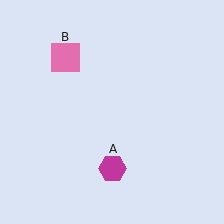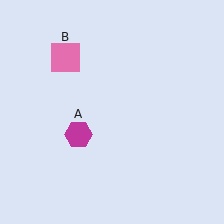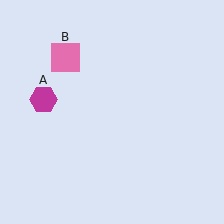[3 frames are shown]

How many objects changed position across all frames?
1 object changed position: magenta hexagon (object A).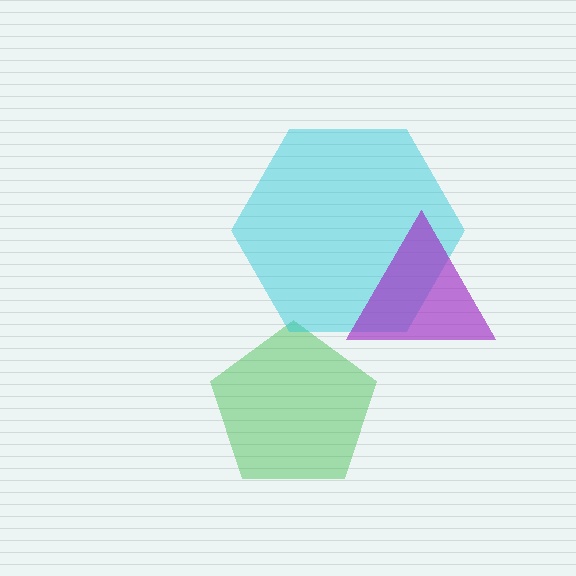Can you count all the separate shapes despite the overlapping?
Yes, there are 3 separate shapes.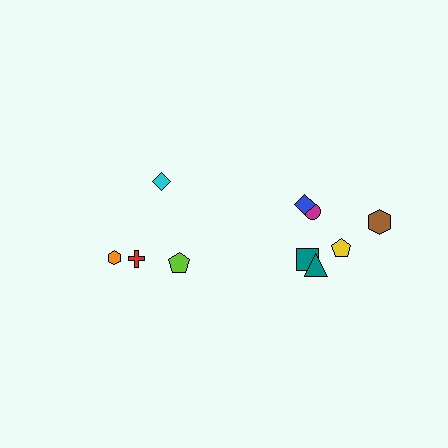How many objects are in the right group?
There are 6 objects.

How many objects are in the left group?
There are 4 objects.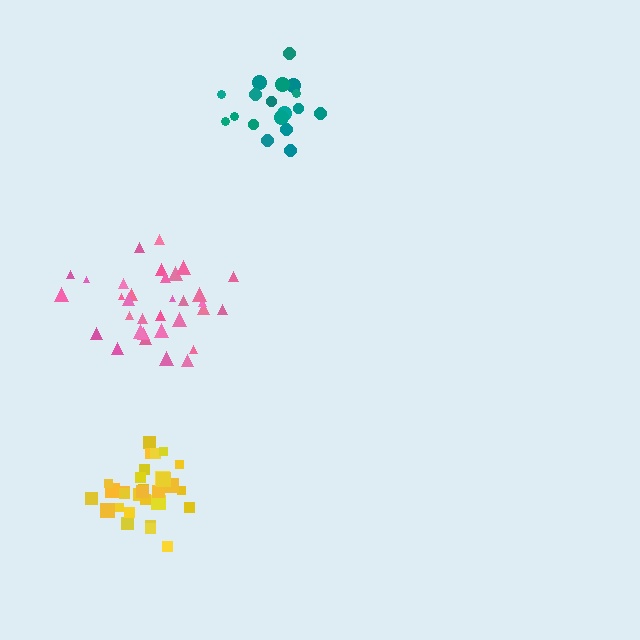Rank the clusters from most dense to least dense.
yellow, pink, teal.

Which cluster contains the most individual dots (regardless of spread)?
Yellow (34).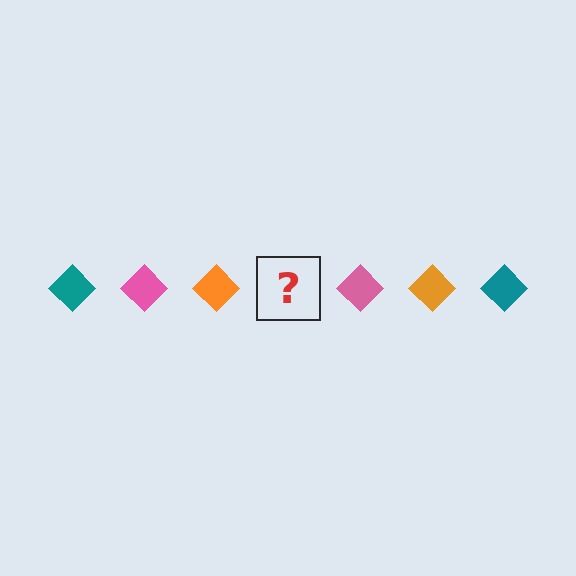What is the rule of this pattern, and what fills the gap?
The rule is that the pattern cycles through teal, pink, orange diamonds. The gap should be filled with a teal diamond.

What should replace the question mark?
The question mark should be replaced with a teal diamond.